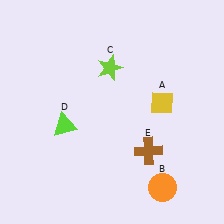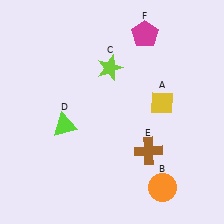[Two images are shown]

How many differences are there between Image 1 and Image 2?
There is 1 difference between the two images.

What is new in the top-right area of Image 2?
A magenta pentagon (F) was added in the top-right area of Image 2.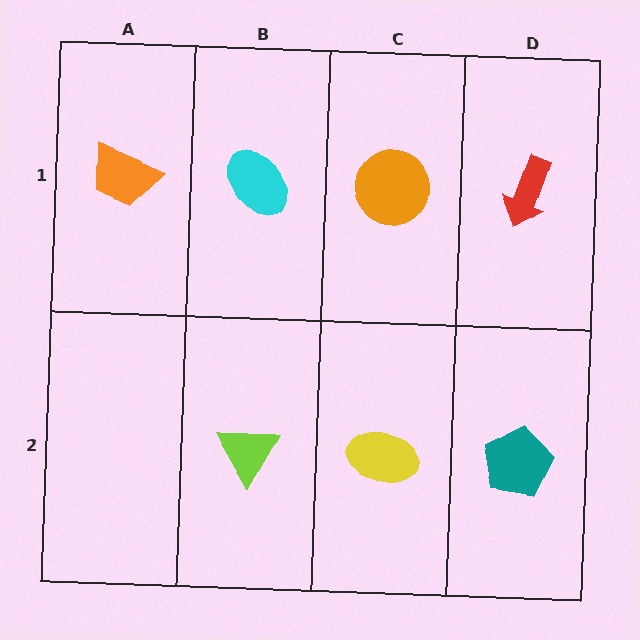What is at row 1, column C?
An orange circle.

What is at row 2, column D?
A teal pentagon.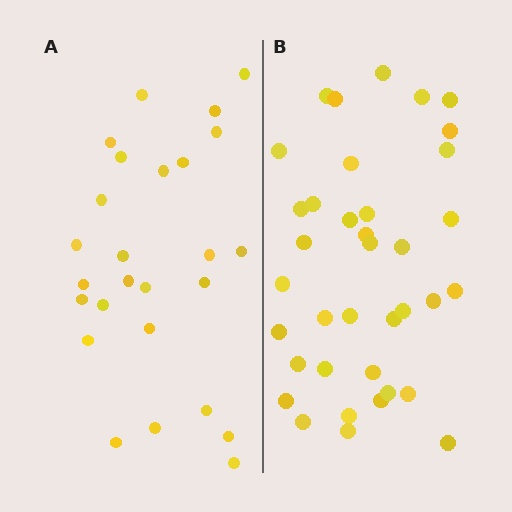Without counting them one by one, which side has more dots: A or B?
Region B (the right region) has more dots.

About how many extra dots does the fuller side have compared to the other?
Region B has roughly 12 or so more dots than region A.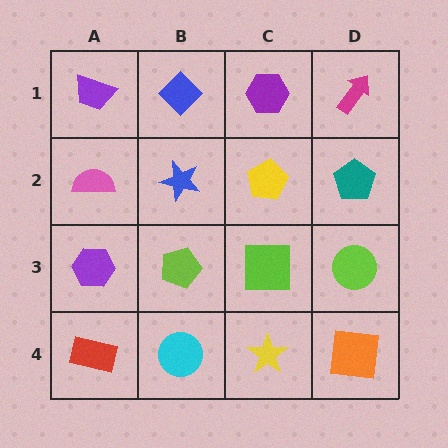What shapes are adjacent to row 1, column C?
A yellow pentagon (row 2, column C), a blue diamond (row 1, column B), a magenta arrow (row 1, column D).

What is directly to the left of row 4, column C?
A cyan circle.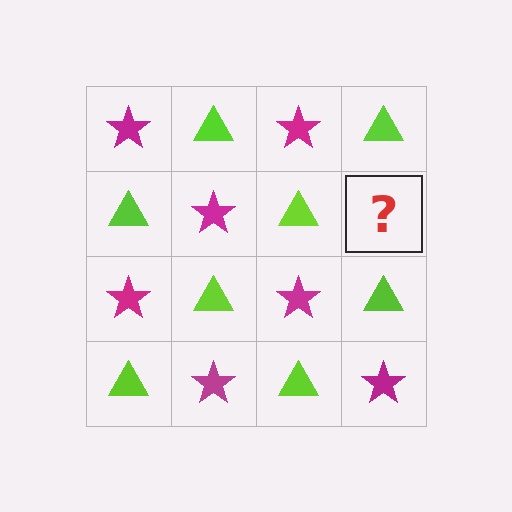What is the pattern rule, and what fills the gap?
The rule is that it alternates magenta star and lime triangle in a checkerboard pattern. The gap should be filled with a magenta star.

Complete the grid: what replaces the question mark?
The question mark should be replaced with a magenta star.